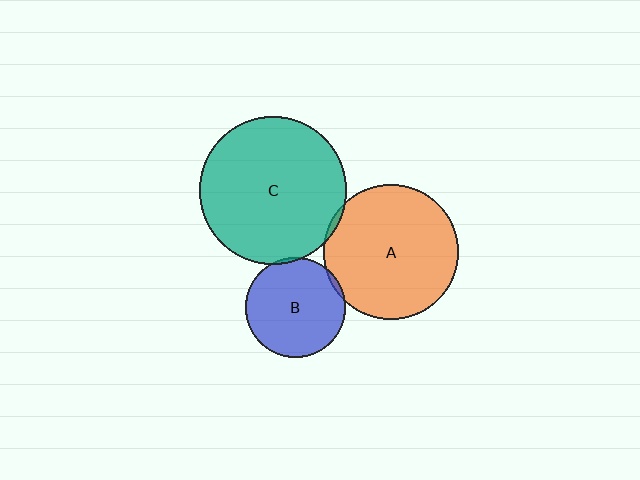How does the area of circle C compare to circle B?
Approximately 2.1 times.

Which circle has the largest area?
Circle C (teal).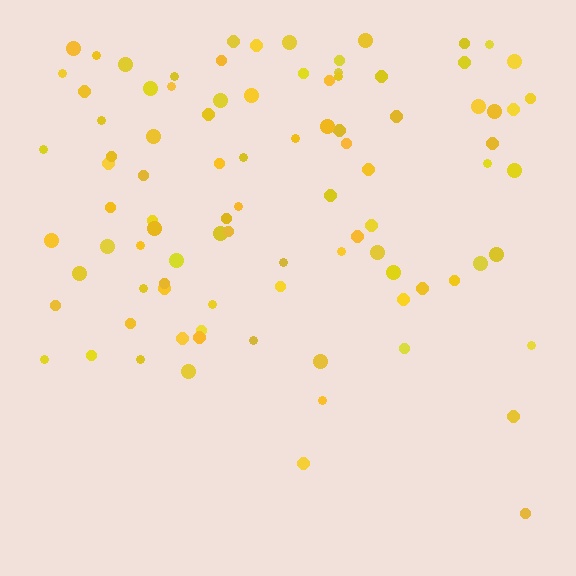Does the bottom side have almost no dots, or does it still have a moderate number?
Still a moderate number, just noticeably fewer than the top.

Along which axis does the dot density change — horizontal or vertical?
Vertical.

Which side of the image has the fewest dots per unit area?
The bottom.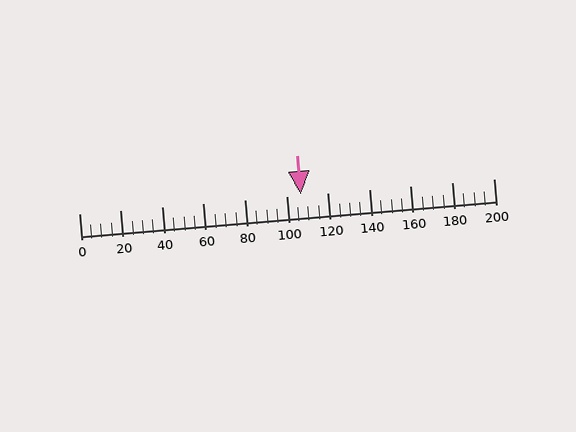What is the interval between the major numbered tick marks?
The major tick marks are spaced 20 units apart.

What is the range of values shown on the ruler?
The ruler shows values from 0 to 200.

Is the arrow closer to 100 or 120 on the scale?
The arrow is closer to 100.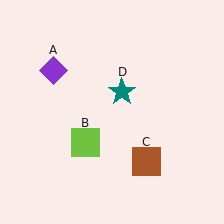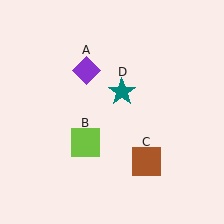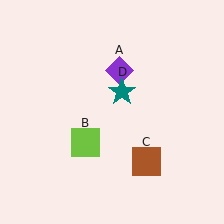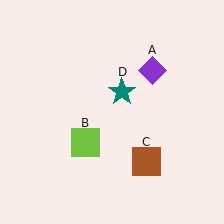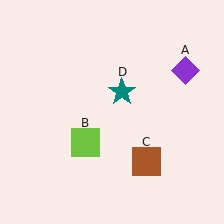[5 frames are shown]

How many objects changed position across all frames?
1 object changed position: purple diamond (object A).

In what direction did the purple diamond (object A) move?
The purple diamond (object A) moved right.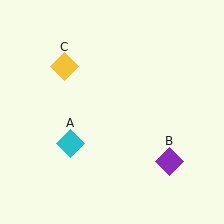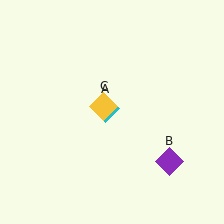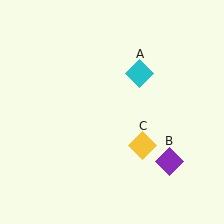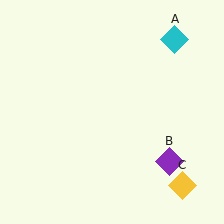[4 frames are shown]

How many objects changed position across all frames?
2 objects changed position: cyan diamond (object A), yellow diamond (object C).